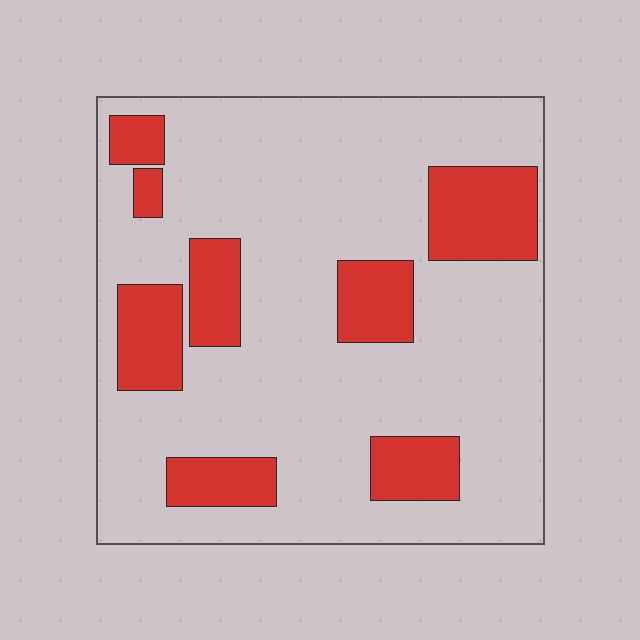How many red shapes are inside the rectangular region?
8.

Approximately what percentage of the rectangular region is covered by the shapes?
Approximately 20%.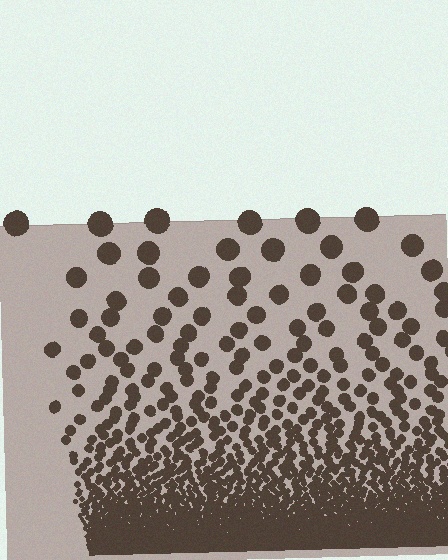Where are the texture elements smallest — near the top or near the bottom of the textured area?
Near the bottom.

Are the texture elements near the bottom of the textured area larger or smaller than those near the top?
Smaller. The gradient is inverted — elements near the bottom are smaller and denser.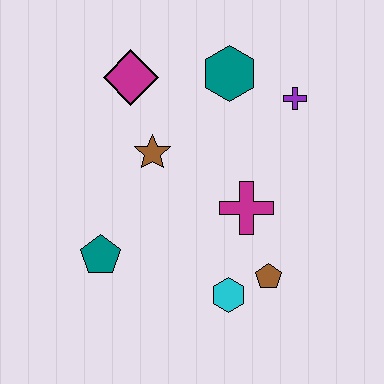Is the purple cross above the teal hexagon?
No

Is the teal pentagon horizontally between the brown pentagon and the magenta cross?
No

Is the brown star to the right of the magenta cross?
No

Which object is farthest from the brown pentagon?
The magenta diamond is farthest from the brown pentagon.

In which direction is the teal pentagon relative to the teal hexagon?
The teal pentagon is below the teal hexagon.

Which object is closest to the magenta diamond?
The brown star is closest to the magenta diamond.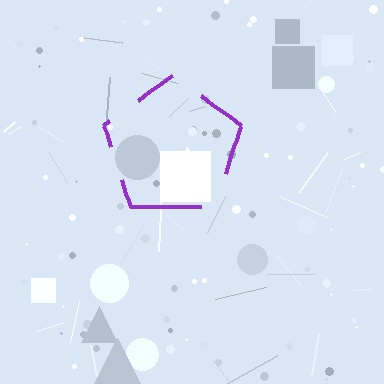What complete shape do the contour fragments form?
The contour fragments form a pentagon.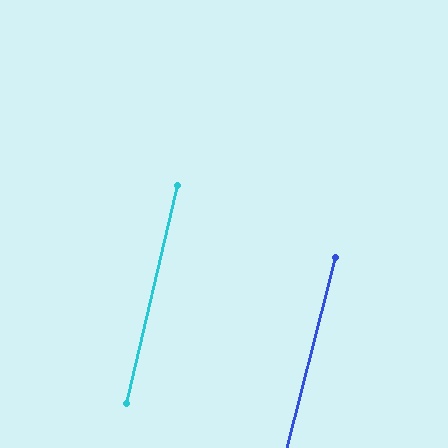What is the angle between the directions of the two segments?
Approximately 1 degree.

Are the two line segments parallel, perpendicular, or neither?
Parallel — their directions differ by only 1.2°.